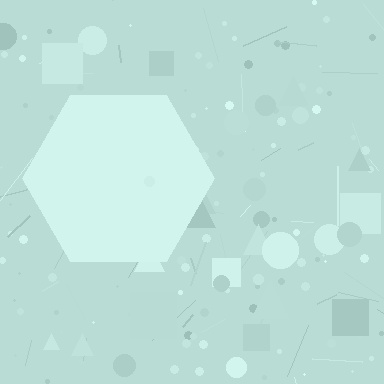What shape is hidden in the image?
A hexagon is hidden in the image.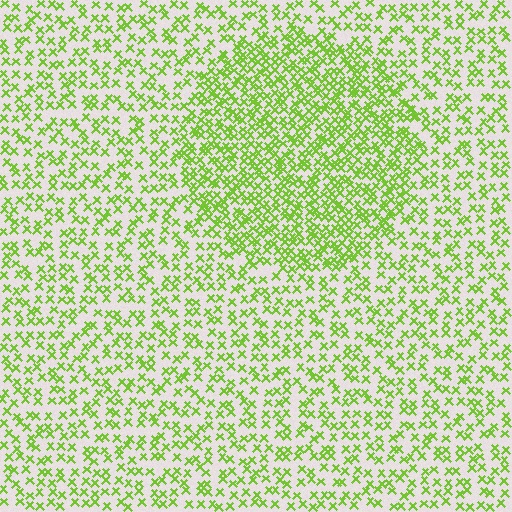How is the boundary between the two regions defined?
The boundary is defined by a change in element density (approximately 1.9x ratio). All elements are the same color, size, and shape.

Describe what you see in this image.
The image contains small lime elements arranged at two different densities. A circle-shaped region is visible where the elements are more densely packed than the surrounding area.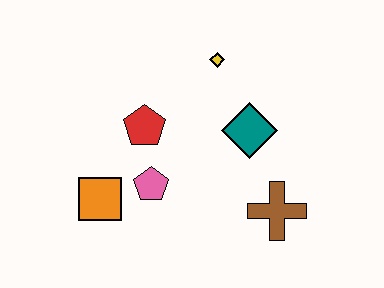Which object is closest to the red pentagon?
The pink pentagon is closest to the red pentagon.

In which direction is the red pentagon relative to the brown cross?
The red pentagon is to the left of the brown cross.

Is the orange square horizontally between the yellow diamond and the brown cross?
No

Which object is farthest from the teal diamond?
The orange square is farthest from the teal diamond.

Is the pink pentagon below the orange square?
No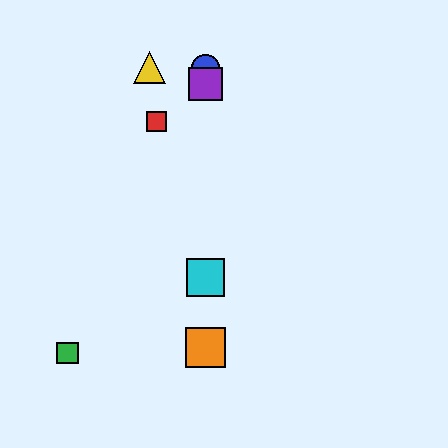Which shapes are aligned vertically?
The blue circle, the purple square, the orange square, the cyan square are aligned vertically.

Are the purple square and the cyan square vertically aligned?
Yes, both are at x≈205.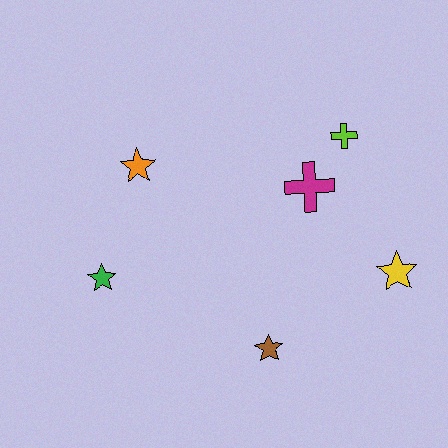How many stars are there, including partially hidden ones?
There are 4 stars.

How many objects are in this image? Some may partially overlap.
There are 6 objects.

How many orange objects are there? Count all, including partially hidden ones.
There is 1 orange object.